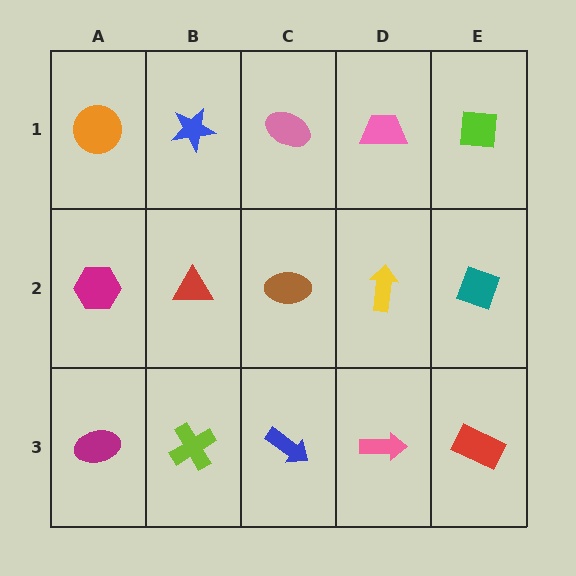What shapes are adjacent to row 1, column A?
A magenta hexagon (row 2, column A), a blue star (row 1, column B).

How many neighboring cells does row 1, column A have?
2.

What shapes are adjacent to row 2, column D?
A pink trapezoid (row 1, column D), a pink arrow (row 3, column D), a brown ellipse (row 2, column C), a teal diamond (row 2, column E).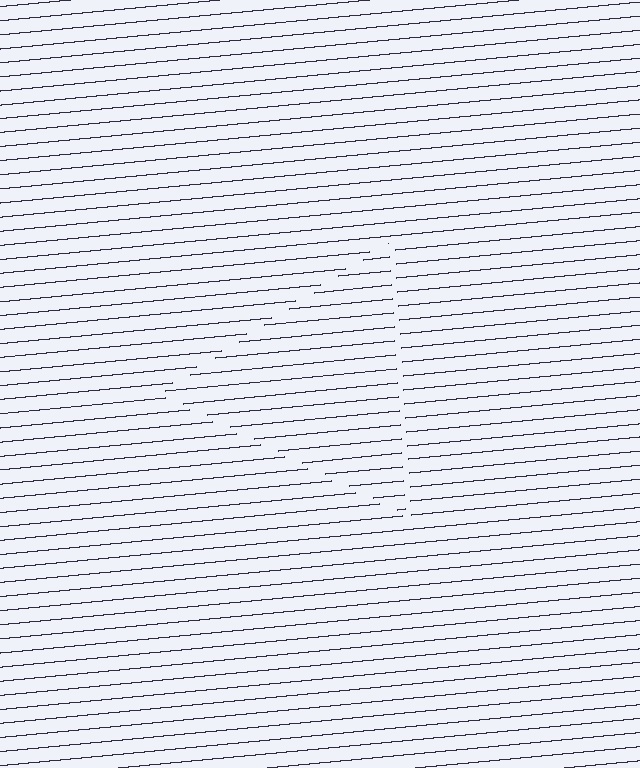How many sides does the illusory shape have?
3 sides — the line-ends trace a triangle.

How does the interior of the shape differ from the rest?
The interior of the shape contains the same grating, shifted by half a period — the contour is defined by the phase discontinuity where line-ends from the inner and outer gratings abut.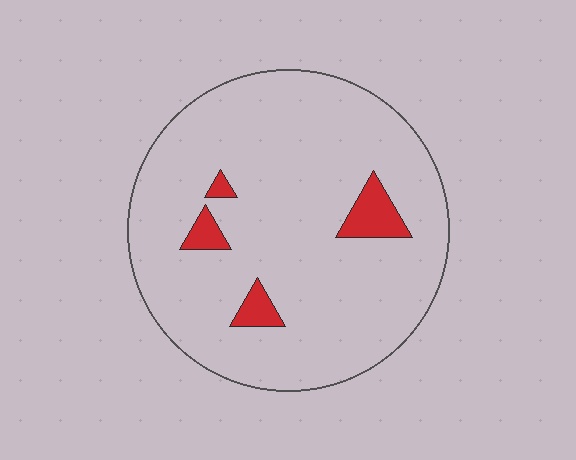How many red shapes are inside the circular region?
4.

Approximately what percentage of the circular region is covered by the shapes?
Approximately 5%.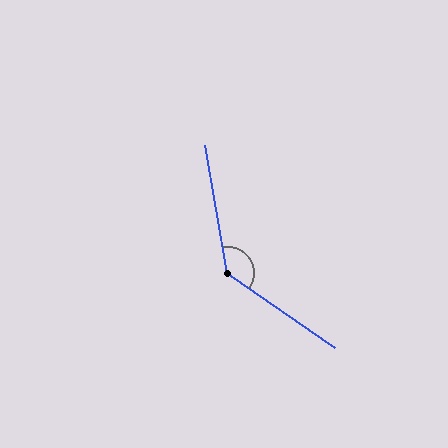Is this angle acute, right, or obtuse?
It is obtuse.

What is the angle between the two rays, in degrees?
Approximately 135 degrees.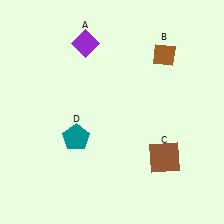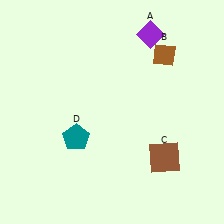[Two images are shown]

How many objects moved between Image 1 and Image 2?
1 object moved between the two images.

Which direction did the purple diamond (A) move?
The purple diamond (A) moved right.